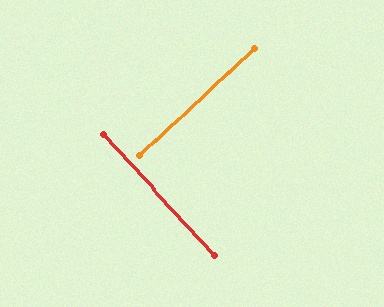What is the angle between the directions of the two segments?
Approximately 90 degrees.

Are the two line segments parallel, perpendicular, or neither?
Perpendicular — they meet at approximately 90°.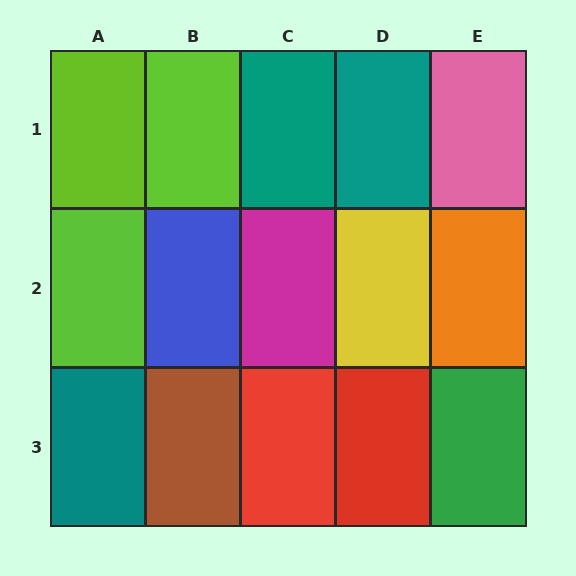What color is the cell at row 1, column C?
Teal.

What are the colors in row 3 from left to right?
Teal, brown, red, red, green.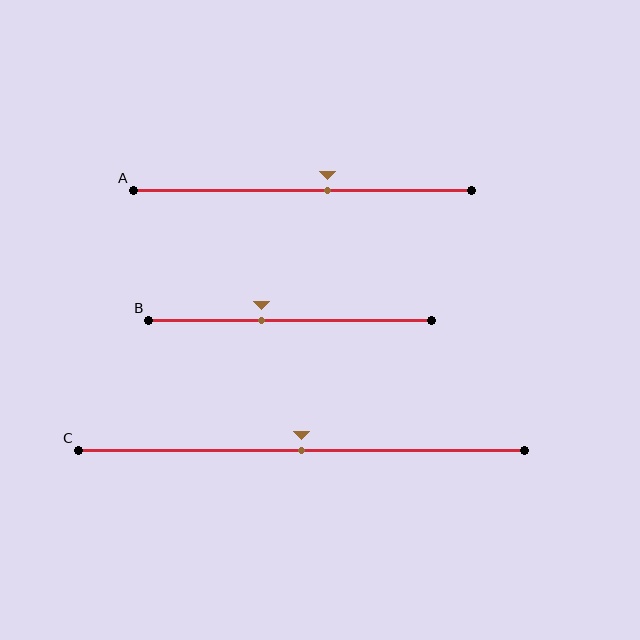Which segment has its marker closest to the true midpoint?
Segment C has its marker closest to the true midpoint.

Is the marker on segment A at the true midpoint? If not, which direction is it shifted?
No, the marker on segment A is shifted to the right by about 8% of the segment length.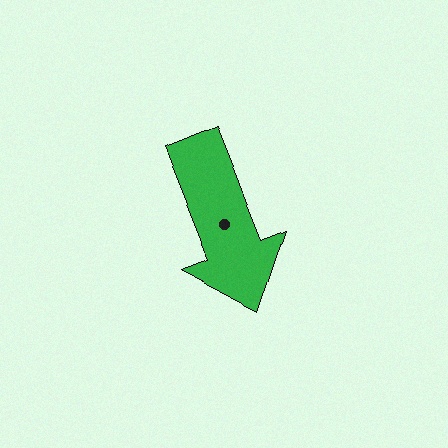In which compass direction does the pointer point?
South.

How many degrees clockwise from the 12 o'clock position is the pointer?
Approximately 158 degrees.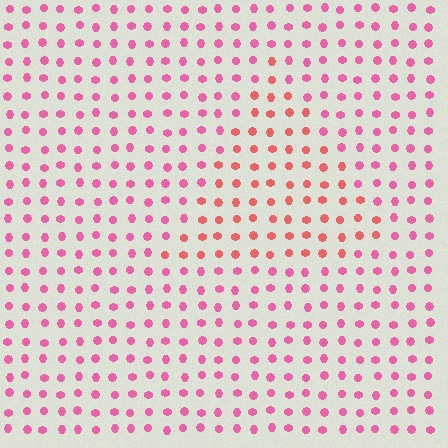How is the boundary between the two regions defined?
The boundary is defined purely by a slight shift in hue (about 29 degrees). Spacing, size, and orientation are identical on both sides.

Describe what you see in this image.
The image is filled with small pink elements in a uniform arrangement. A triangle-shaped region is visible where the elements are tinted to a slightly different hue, forming a subtle color boundary.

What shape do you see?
I see a triangle.